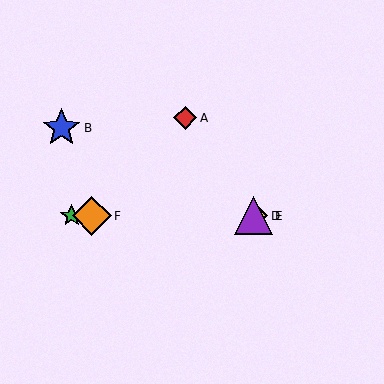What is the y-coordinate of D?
Object D is at y≈216.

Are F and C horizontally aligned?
Yes, both are at y≈216.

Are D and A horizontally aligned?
No, D is at y≈216 and A is at y≈118.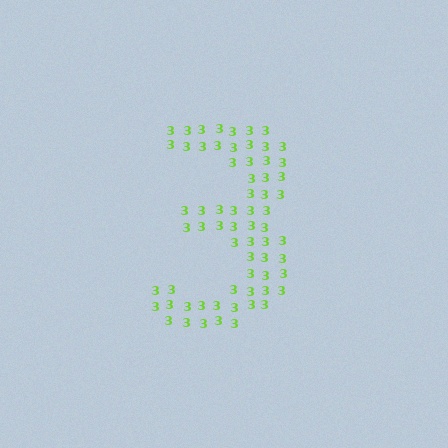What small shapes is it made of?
It is made of small digit 3's.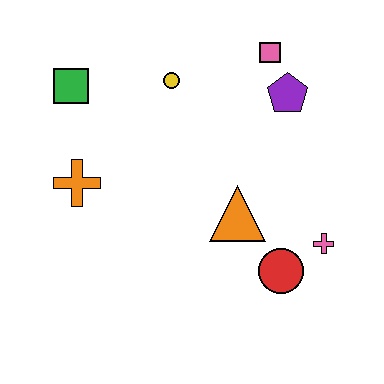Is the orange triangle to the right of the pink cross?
No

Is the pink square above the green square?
Yes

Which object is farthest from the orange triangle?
The green square is farthest from the orange triangle.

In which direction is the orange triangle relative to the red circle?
The orange triangle is above the red circle.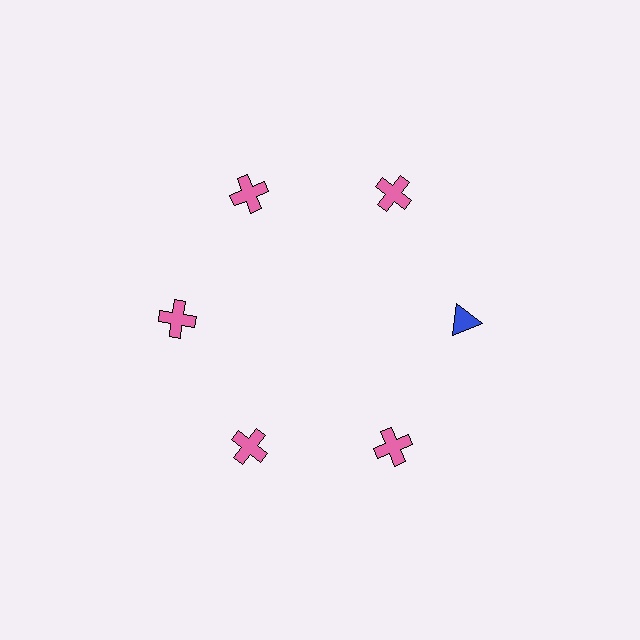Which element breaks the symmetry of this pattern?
The blue triangle at roughly the 3 o'clock position breaks the symmetry. All other shapes are pink crosses.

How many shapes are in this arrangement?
There are 6 shapes arranged in a ring pattern.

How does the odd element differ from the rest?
It differs in both color (blue instead of pink) and shape (triangle instead of cross).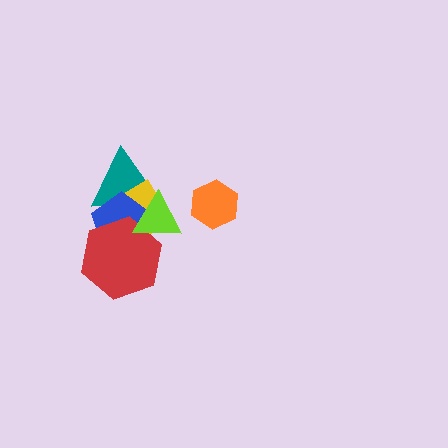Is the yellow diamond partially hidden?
Yes, it is partially covered by another shape.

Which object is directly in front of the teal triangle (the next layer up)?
The yellow diamond is directly in front of the teal triangle.